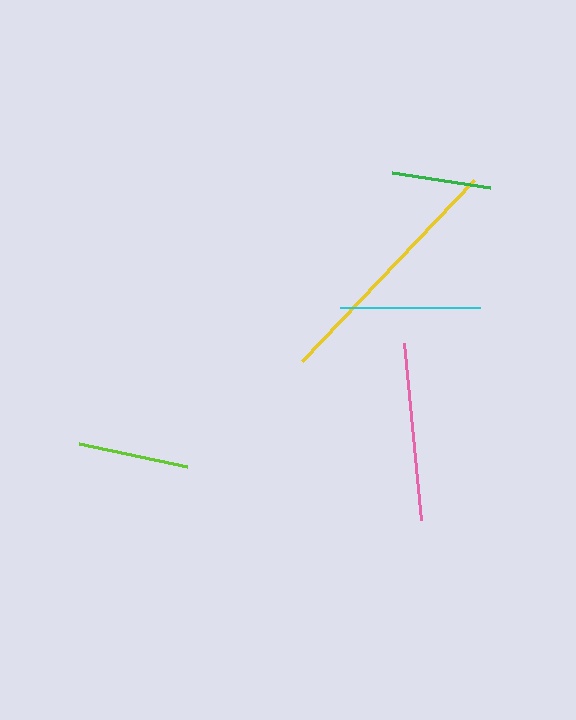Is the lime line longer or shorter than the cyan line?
The cyan line is longer than the lime line.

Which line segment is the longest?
The yellow line is the longest at approximately 250 pixels.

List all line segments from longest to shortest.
From longest to shortest: yellow, pink, cyan, lime, green.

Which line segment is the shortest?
The green line is the shortest at approximately 99 pixels.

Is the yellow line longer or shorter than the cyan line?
The yellow line is longer than the cyan line.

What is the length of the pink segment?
The pink segment is approximately 178 pixels long.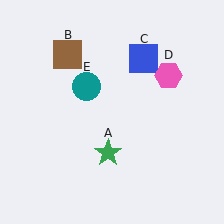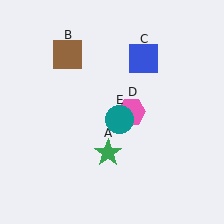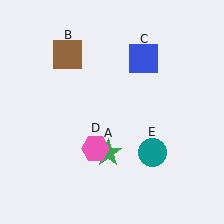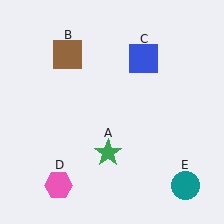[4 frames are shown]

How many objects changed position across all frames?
2 objects changed position: pink hexagon (object D), teal circle (object E).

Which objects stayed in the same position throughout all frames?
Green star (object A) and brown square (object B) and blue square (object C) remained stationary.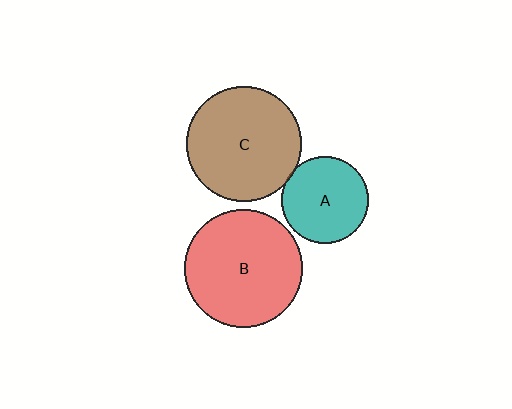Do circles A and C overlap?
Yes.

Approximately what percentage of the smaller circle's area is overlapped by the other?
Approximately 5%.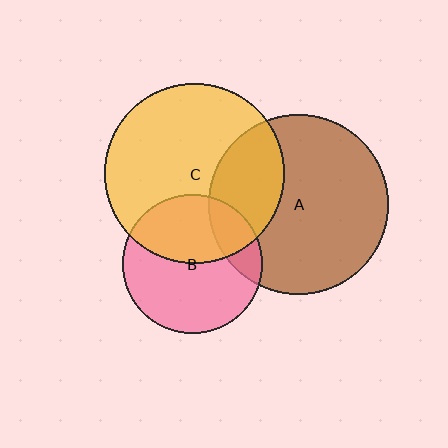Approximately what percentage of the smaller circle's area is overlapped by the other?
Approximately 30%.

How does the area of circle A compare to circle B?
Approximately 1.7 times.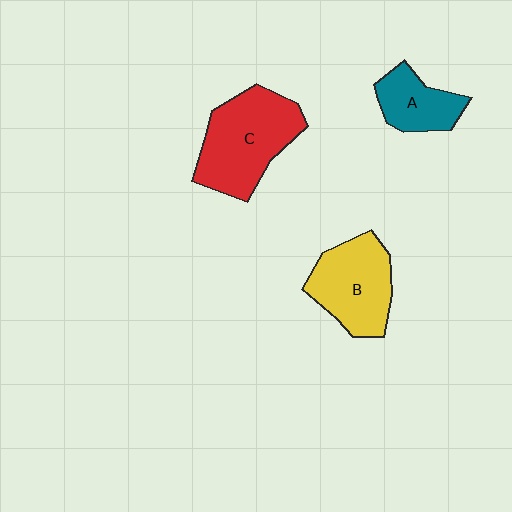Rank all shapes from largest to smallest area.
From largest to smallest: C (red), B (yellow), A (teal).